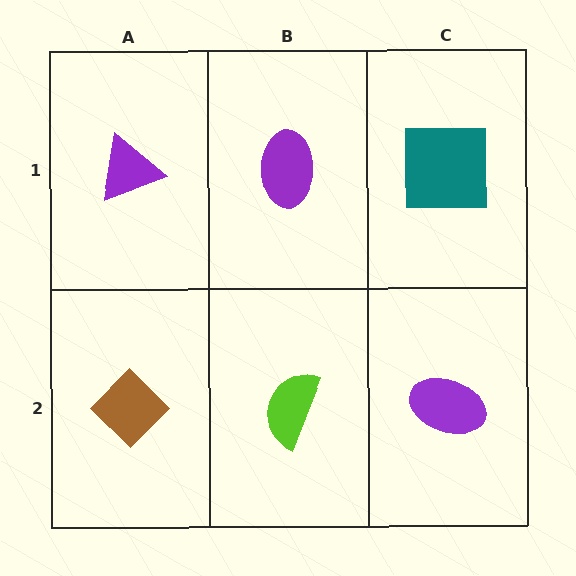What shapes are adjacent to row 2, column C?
A teal square (row 1, column C), a lime semicircle (row 2, column B).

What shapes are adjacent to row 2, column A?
A purple triangle (row 1, column A), a lime semicircle (row 2, column B).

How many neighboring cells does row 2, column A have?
2.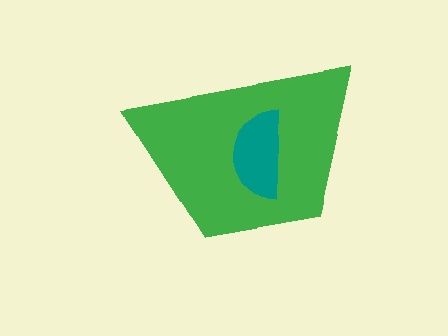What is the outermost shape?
The green trapezoid.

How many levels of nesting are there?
2.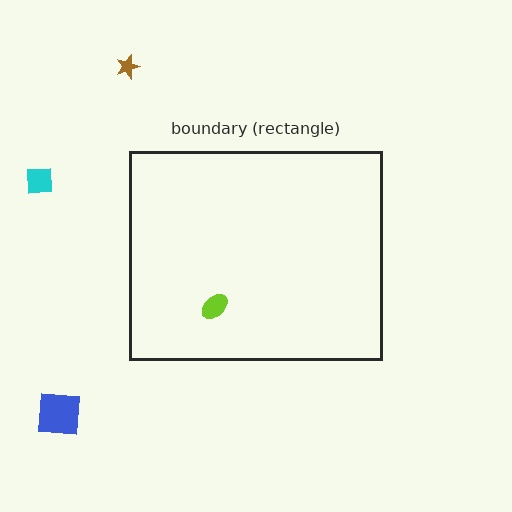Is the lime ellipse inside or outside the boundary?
Inside.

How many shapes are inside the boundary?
1 inside, 3 outside.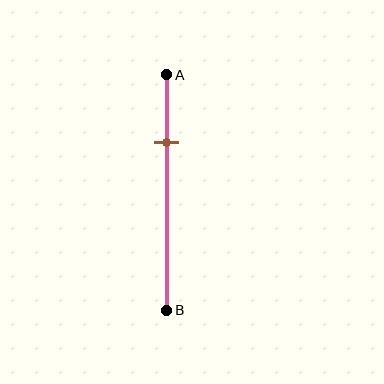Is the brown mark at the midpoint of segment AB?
No, the mark is at about 30% from A, not at the 50% midpoint.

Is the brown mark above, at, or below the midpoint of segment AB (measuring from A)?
The brown mark is above the midpoint of segment AB.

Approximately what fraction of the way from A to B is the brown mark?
The brown mark is approximately 30% of the way from A to B.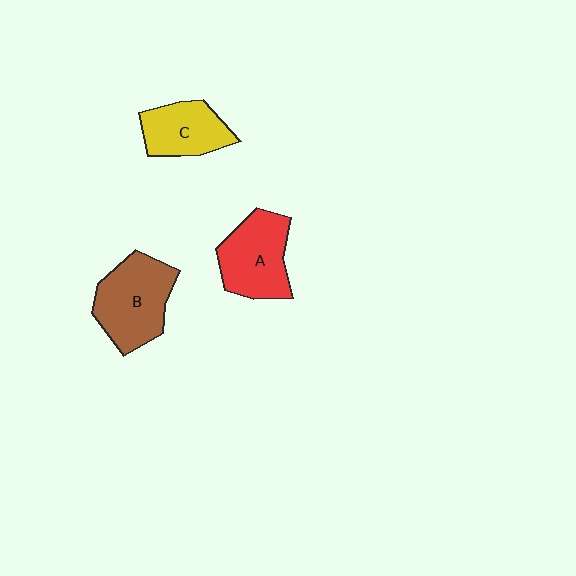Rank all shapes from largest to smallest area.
From largest to smallest: B (brown), A (red), C (yellow).